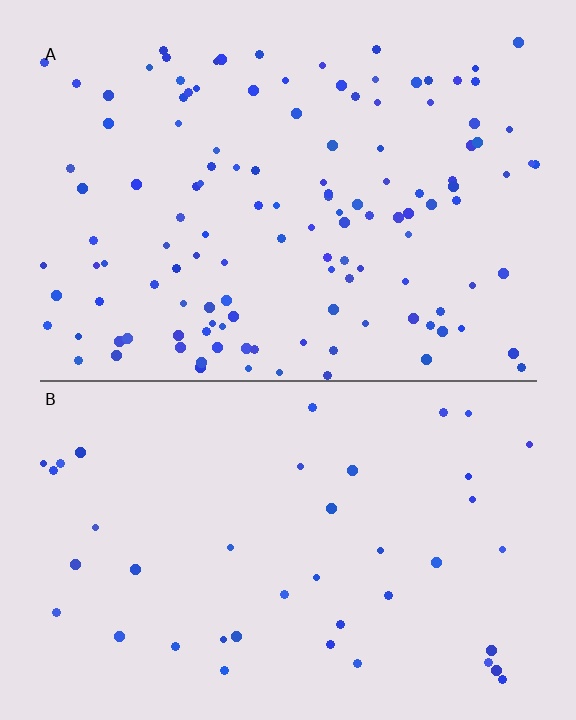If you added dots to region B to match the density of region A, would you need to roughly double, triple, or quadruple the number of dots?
Approximately triple.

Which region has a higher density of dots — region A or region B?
A (the top).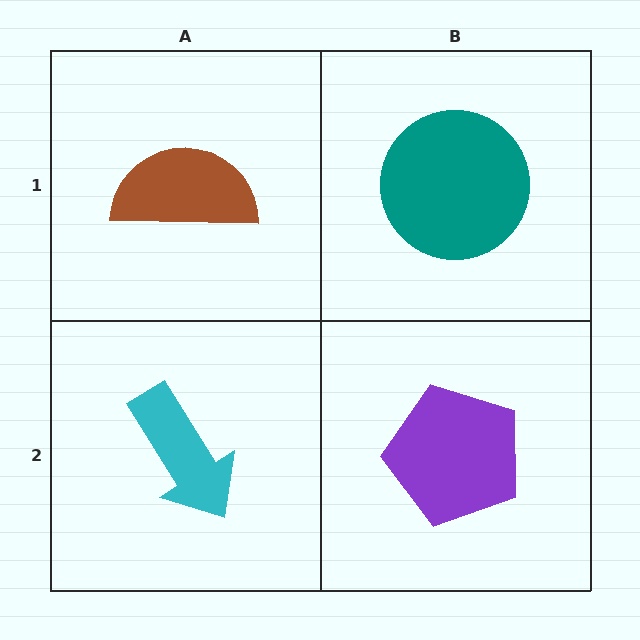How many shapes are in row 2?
2 shapes.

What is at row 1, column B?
A teal circle.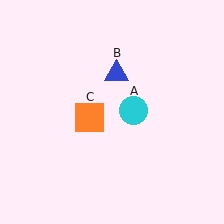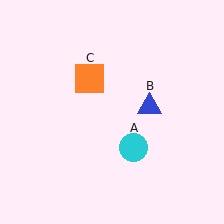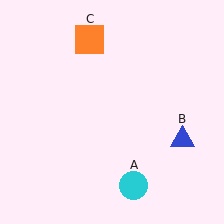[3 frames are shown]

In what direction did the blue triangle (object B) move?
The blue triangle (object B) moved down and to the right.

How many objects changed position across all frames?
3 objects changed position: cyan circle (object A), blue triangle (object B), orange square (object C).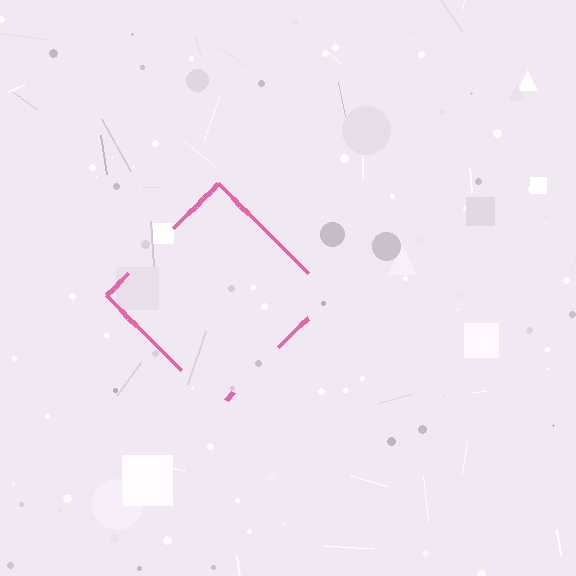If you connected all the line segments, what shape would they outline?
They would outline a diamond.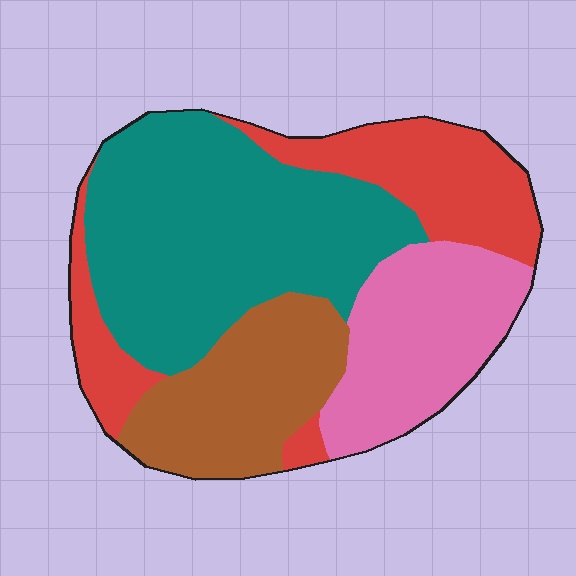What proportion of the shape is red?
Red covers about 20% of the shape.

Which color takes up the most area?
Teal, at roughly 40%.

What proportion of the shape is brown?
Brown covers about 20% of the shape.